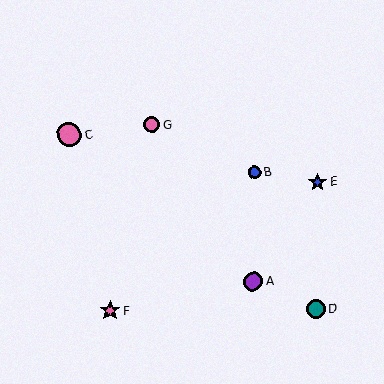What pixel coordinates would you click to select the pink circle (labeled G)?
Click at (152, 125) to select the pink circle G.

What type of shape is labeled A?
Shape A is a purple circle.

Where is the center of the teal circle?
The center of the teal circle is at (316, 309).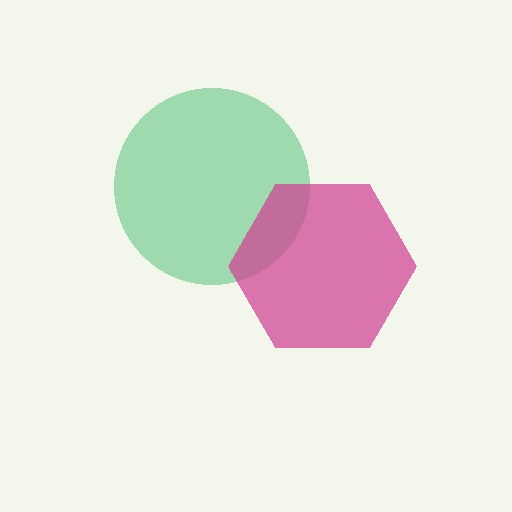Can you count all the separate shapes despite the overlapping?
Yes, there are 2 separate shapes.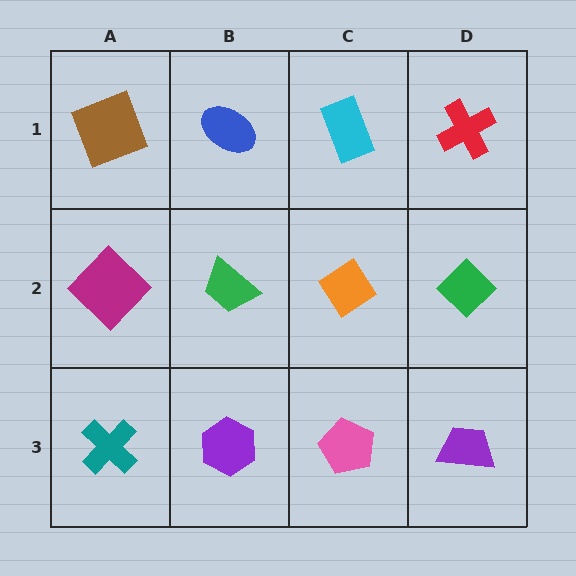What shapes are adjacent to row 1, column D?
A green diamond (row 2, column D), a cyan rectangle (row 1, column C).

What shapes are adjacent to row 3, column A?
A magenta diamond (row 2, column A), a purple hexagon (row 3, column B).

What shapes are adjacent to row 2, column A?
A brown square (row 1, column A), a teal cross (row 3, column A), a green trapezoid (row 2, column B).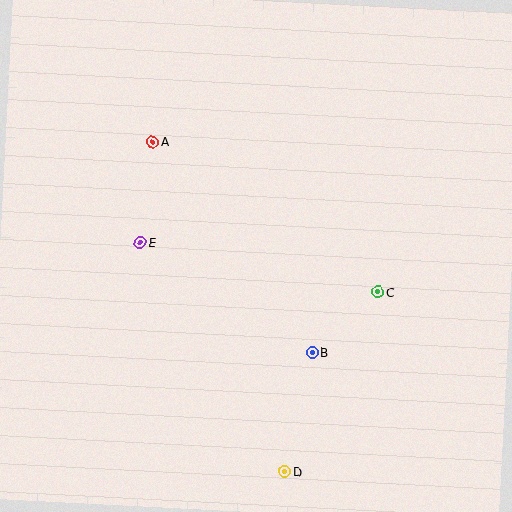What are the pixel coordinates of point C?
Point C is at (378, 292).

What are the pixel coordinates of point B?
Point B is at (312, 352).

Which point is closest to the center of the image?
Point B at (312, 352) is closest to the center.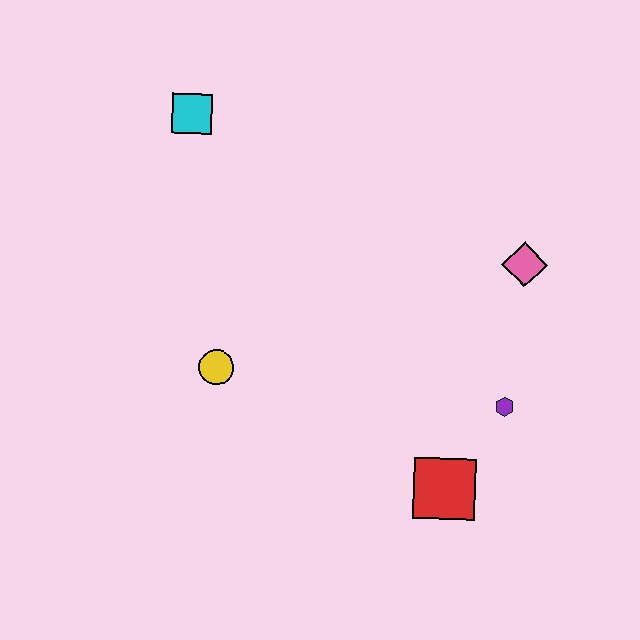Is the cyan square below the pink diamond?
No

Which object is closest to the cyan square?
The yellow circle is closest to the cyan square.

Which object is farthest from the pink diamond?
The cyan square is farthest from the pink diamond.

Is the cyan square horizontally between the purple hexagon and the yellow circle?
No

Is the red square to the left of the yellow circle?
No